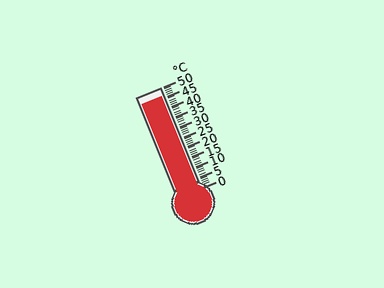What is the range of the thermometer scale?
The thermometer scale ranges from 0°C to 50°C.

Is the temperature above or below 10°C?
The temperature is above 10°C.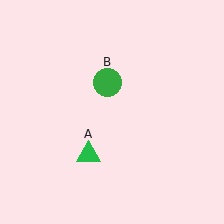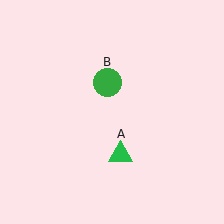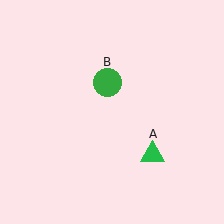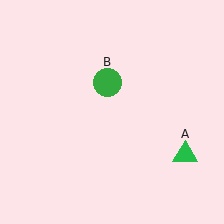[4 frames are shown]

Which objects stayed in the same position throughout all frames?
Green circle (object B) remained stationary.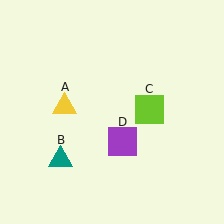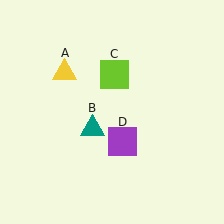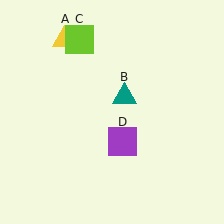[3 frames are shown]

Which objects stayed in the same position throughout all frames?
Purple square (object D) remained stationary.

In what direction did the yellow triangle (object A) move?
The yellow triangle (object A) moved up.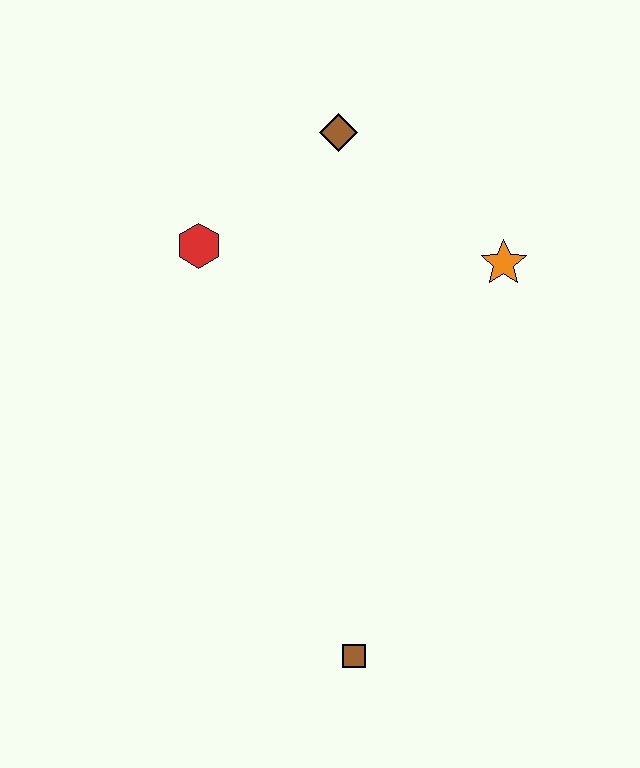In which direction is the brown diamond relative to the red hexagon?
The brown diamond is to the right of the red hexagon.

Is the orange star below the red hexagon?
Yes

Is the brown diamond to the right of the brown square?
No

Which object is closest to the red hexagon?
The brown diamond is closest to the red hexagon.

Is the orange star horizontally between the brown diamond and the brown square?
No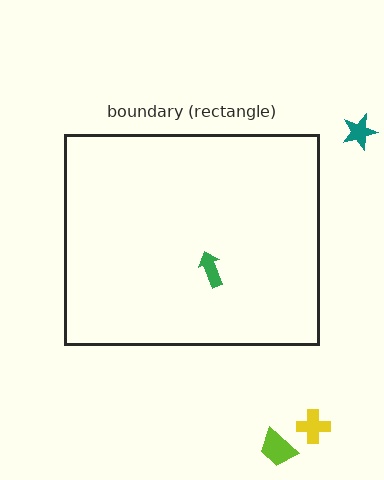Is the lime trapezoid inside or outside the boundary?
Outside.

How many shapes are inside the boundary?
1 inside, 3 outside.